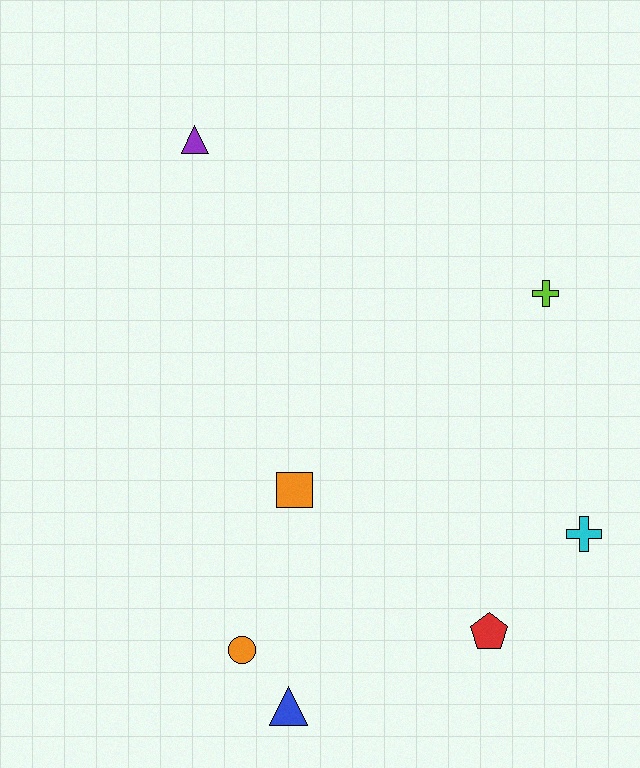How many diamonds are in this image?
There are no diamonds.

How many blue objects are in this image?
There is 1 blue object.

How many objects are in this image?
There are 7 objects.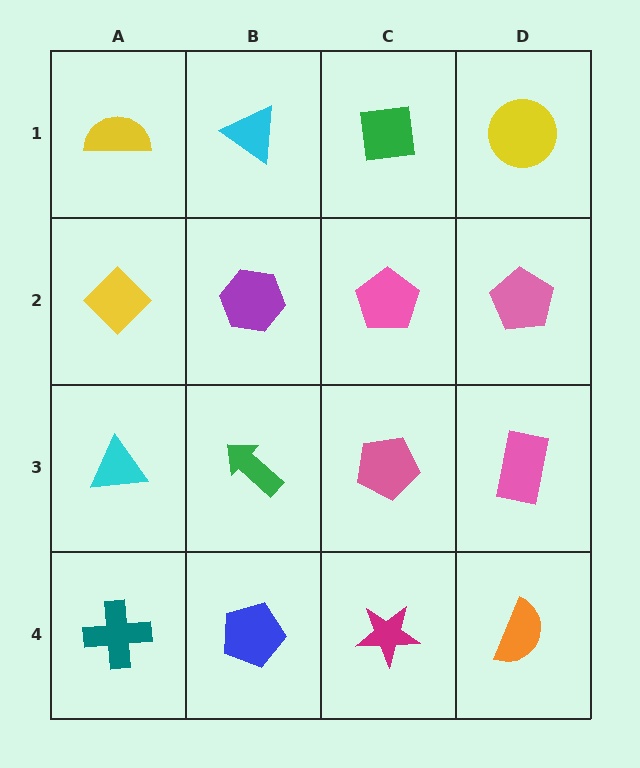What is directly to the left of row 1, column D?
A green square.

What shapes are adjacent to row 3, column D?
A pink pentagon (row 2, column D), an orange semicircle (row 4, column D), a pink pentagon (row 3, column C).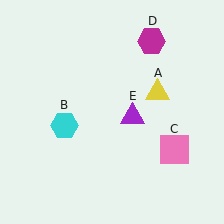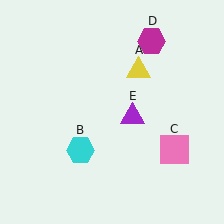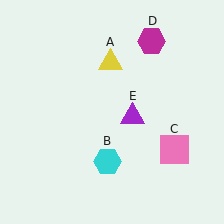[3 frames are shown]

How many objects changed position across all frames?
2 objects changed position: yellow triangle (object A), cyan hexagon (object B).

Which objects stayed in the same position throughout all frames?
Pink square (object C) and magenta hexagon (object D) and purple triangle (object E) remained stationary.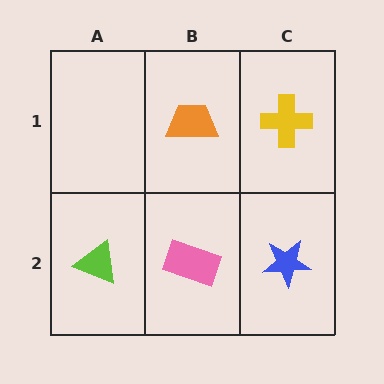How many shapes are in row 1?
2 shapes.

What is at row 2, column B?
A pink rectangle.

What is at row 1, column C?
A yellow cross.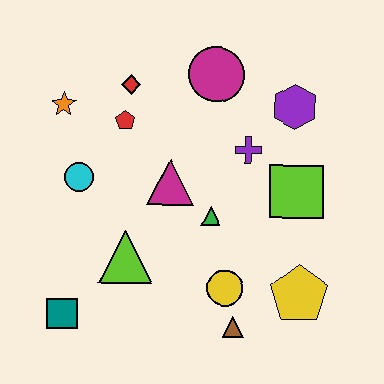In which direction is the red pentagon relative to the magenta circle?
The red pentagon is to the left of the magenta circle.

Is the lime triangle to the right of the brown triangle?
No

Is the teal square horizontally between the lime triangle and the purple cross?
No